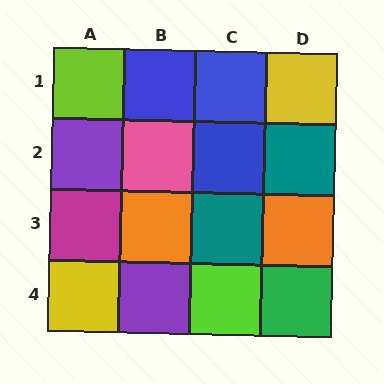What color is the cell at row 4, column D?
Green.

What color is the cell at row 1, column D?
Yellow.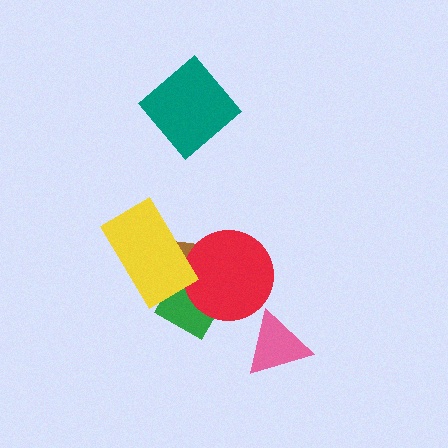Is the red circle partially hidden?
Yes, it is partially covered by another shape.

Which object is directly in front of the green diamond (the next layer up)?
The red circle is directly in front of the green diamond.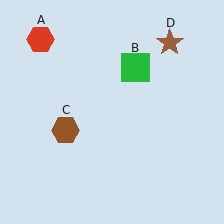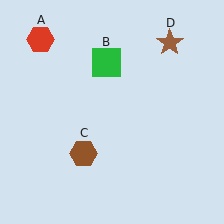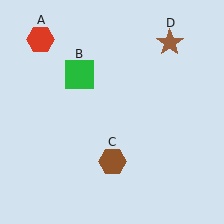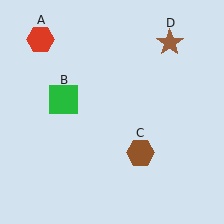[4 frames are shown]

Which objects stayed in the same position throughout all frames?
Red hexagon (object A) and brown star (object D) remained stationary.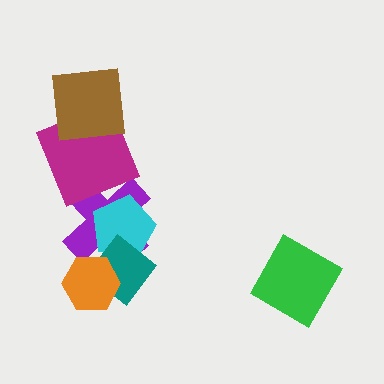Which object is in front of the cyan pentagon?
The teal diamond is in front of the cyan pentagon.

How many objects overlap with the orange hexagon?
2 objects overlap with the orange hexagon.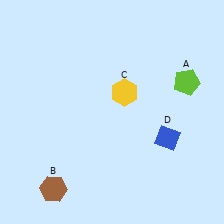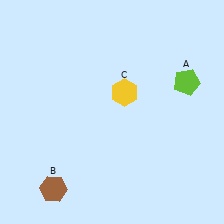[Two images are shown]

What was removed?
The blue diamond (D) was removed in Image 2.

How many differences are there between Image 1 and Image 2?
There is 1 difference between the two images.